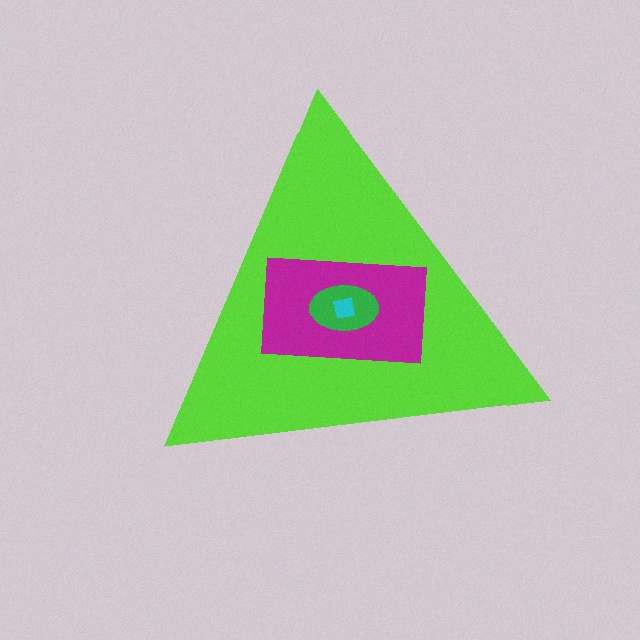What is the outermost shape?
The lime triangle.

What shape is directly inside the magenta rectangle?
The green ellipse.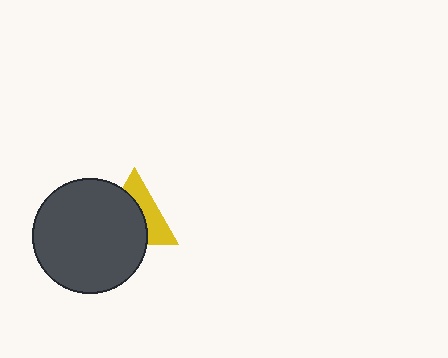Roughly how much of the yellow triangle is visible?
A small part of it is visible (roughly 42%).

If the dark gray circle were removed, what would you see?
You would see the complete yellow triangle.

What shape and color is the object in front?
The object in front is a dark gray circle.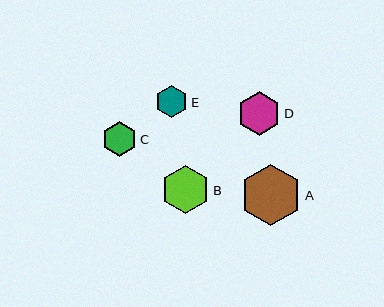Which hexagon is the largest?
Hexagon A is the largest with a size of approximately 61 pixels.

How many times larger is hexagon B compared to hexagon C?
Hexagon B is approximately 1.4 times the size of hexagon C.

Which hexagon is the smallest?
Hexagon E is the smallest with a size of approximately 32 pixels.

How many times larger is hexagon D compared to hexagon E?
Hexagon D is approximately 1.4 times the size of hexagon E.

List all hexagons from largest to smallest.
From largest to smallest: A, B, D, C, E.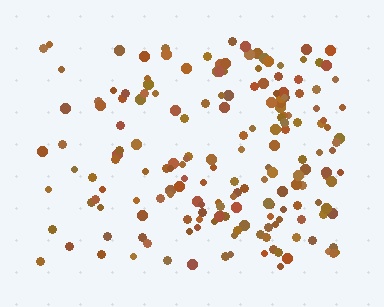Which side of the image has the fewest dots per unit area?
The left.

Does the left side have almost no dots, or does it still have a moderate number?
Still a moderate number, just noticeably fewer than the right.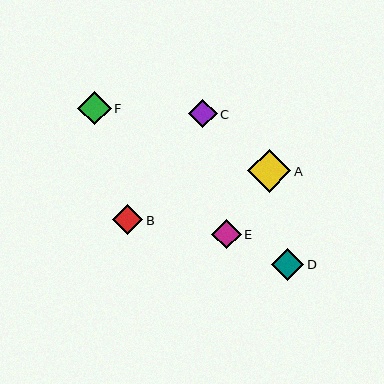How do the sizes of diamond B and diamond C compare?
Diamond B and diamond C are approximately the same size.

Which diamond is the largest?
Diamond A is the largest with a size of approximately 43 pixels.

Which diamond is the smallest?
Diamond C is the smallest with a size of approximately 29 pixels.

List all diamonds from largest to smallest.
From largest to smallest: A, F, D, B, E, C.